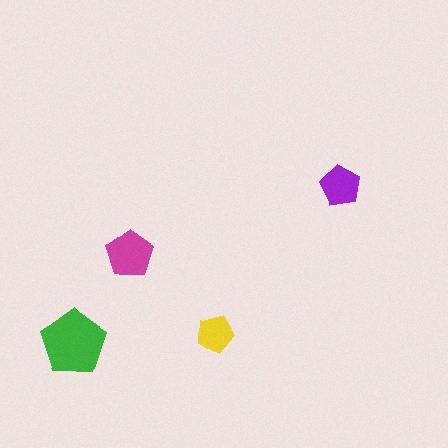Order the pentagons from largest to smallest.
the green one, the magenta one, the purple one, the yellow one.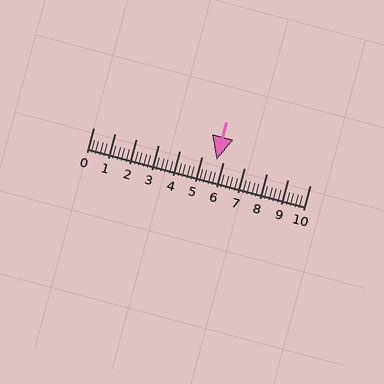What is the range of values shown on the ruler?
The ruler shows values from 0 to 10.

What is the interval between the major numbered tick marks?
The major tick marks are spaced 1 units apart.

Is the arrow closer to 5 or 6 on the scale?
The arrow is closer to 6.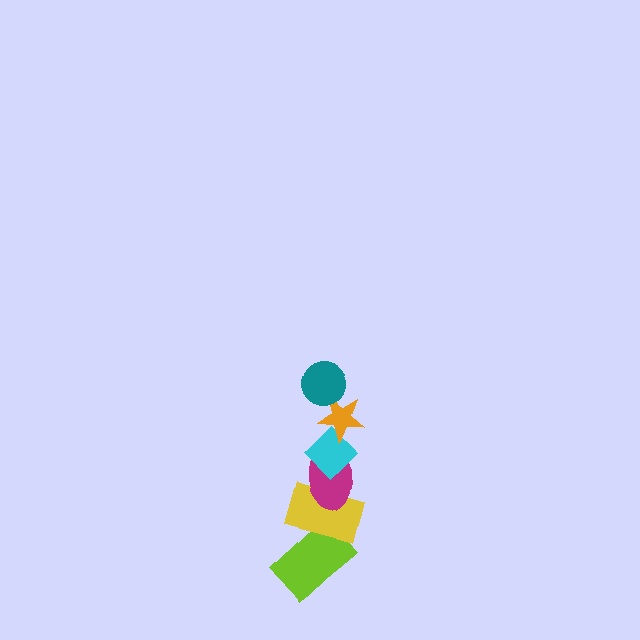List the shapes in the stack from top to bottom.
From top to bottom: the teal circle, the orange star, the cyan diamond, the magenta ellipse, the yellow rectangle, the lime rectangle.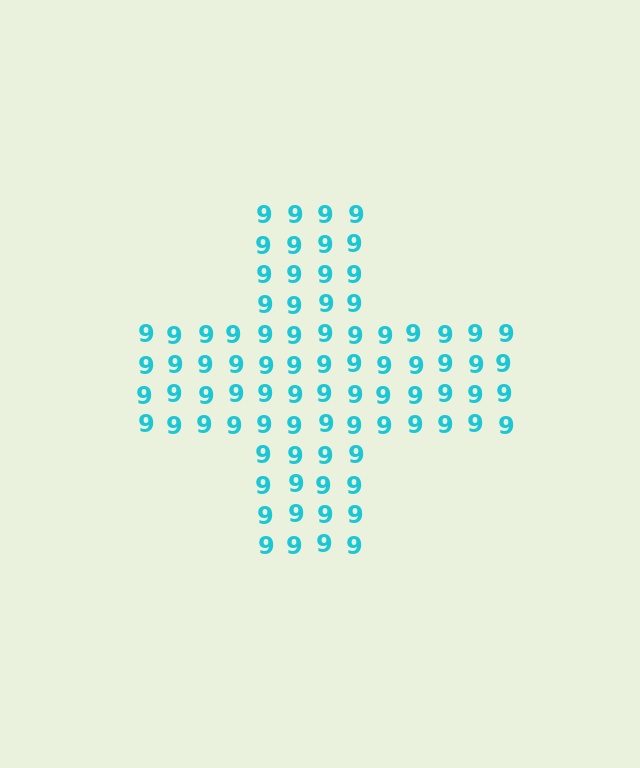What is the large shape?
The large shape is a cross.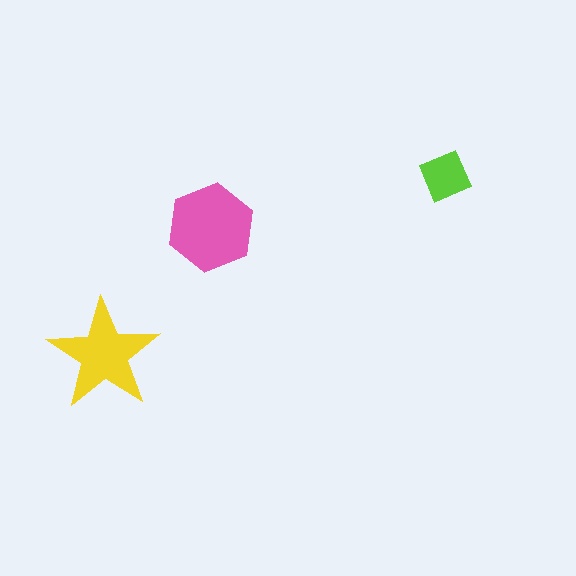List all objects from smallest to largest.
The lime diamond, the yellow star, the pink hexagon.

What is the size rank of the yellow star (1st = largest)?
2nd.